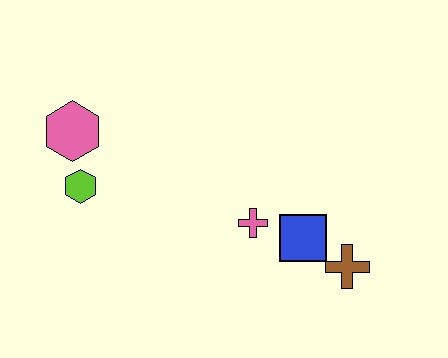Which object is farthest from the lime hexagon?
The brown cross is farthest from the lime hexagon.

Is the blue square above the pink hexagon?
No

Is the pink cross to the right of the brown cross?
No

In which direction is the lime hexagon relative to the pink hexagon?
The lime hexagon is below the pink hexagon.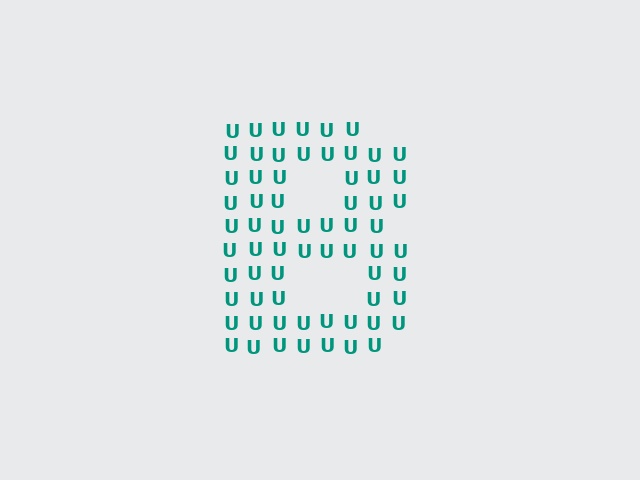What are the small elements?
The small elements are letter U's.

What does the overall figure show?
The overall figure shows the letter B.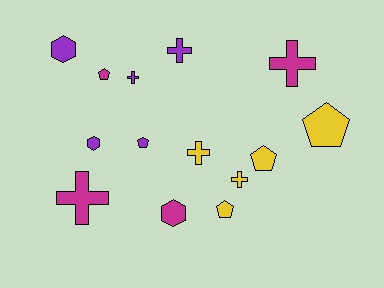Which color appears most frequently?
Purple, with 5 objects.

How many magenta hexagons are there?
There is 1 magenta hexagon.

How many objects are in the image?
There are 14 objects.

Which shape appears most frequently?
Cross, with 6 objects.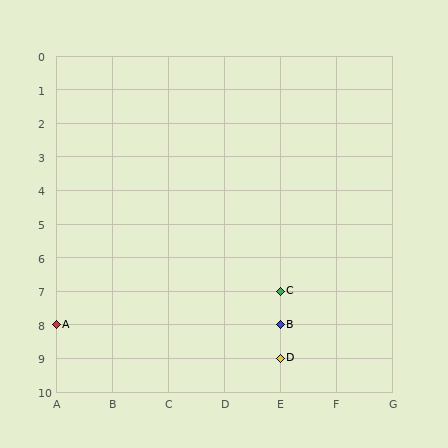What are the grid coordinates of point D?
Point D is at grid coordinates (E, 9).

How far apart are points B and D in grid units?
Points B and D are 1 row apart.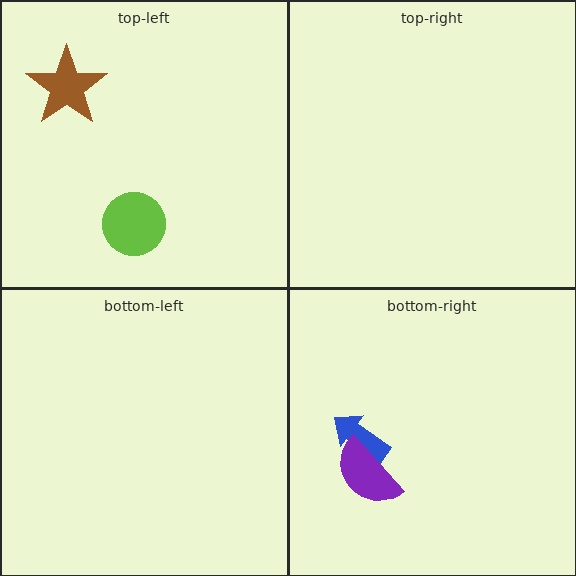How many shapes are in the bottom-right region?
2.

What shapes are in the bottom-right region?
The blue arrow, the purple semicircle.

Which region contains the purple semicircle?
The bottom-right region.